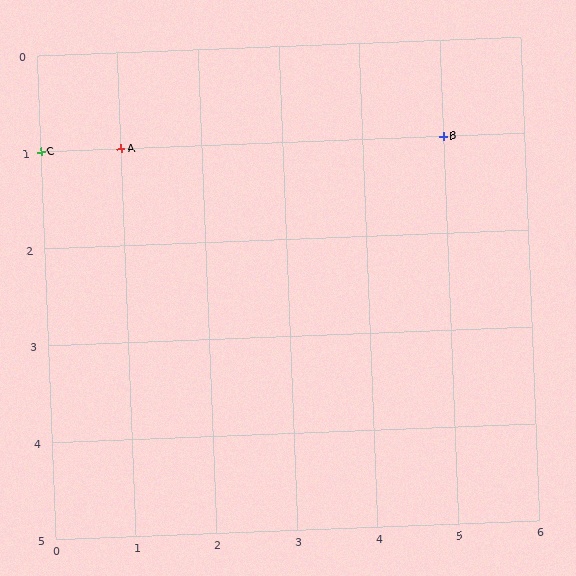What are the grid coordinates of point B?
Point B is at grid coordinates (5, 1).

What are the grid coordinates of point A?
Point A is at grid coordinates (1, 1).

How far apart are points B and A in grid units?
Points B and A are 4 columns apart.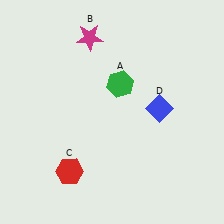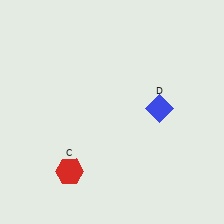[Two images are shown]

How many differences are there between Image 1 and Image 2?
There are 2 differences between the two images.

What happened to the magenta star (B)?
The magenta star (B) was removed in Image 2. It was in the top-left area of Image 1.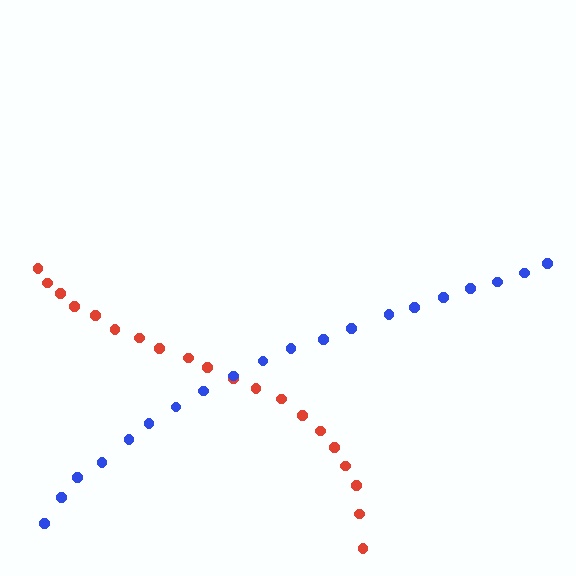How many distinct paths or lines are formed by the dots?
There are 2 distinct paths.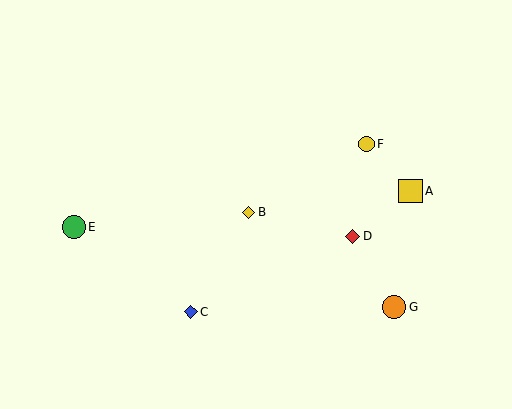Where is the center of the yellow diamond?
The center of the yellow diamond is at (249, 212).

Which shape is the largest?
The orange circle (labeled G) is the largest.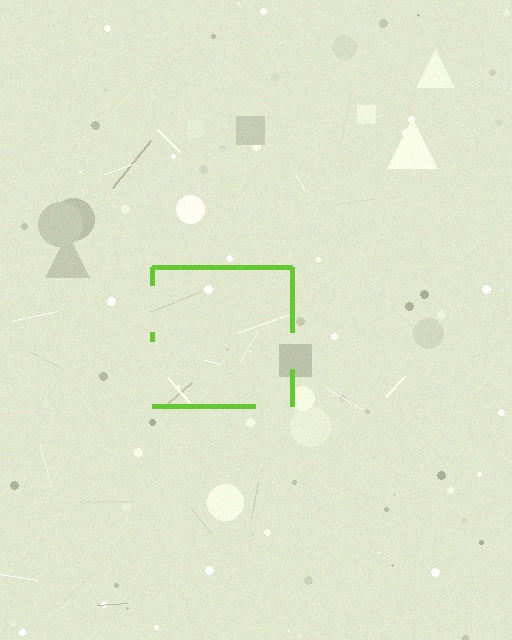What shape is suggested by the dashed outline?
The dashed outline suggests a square.